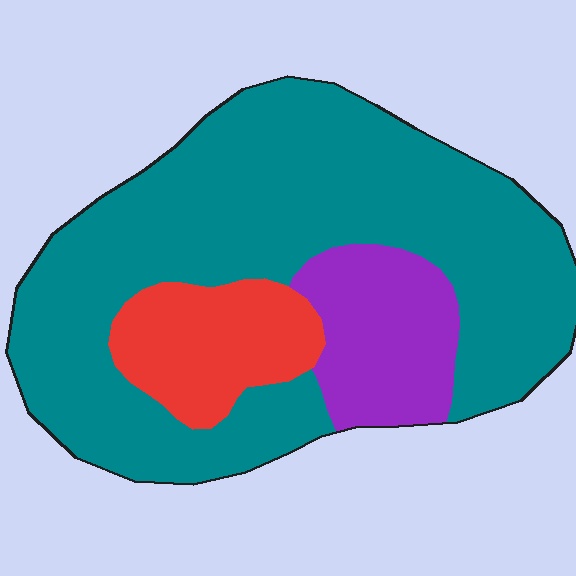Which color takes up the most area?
Teal, at roughly 70%.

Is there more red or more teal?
Teal.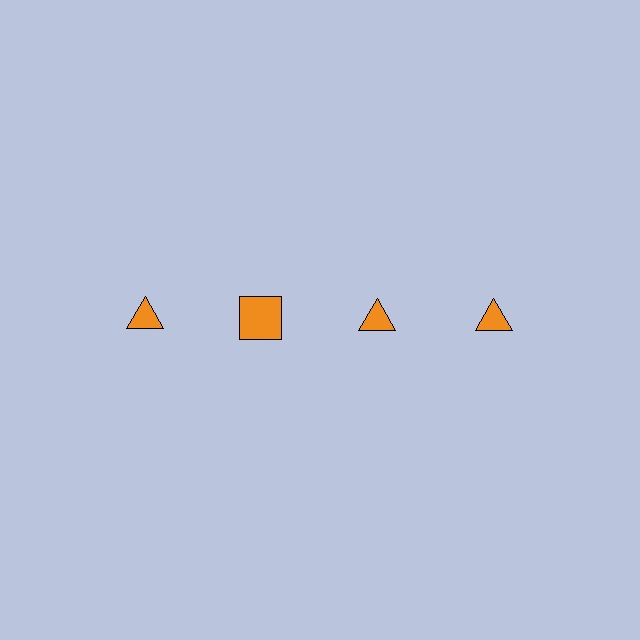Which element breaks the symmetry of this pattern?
The orange square in the top row, second from left column breaks the symmetry. All other shapes are orange triangles.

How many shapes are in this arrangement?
There are 4 shapes arranged in a grid pattern.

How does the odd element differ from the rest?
It has a different shape: square instead of triangle.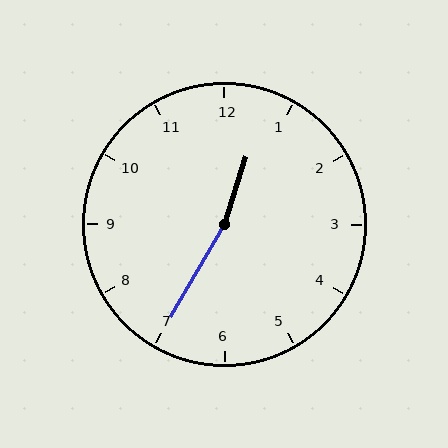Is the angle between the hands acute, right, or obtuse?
It is obtuse.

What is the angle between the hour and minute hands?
Approximately 168 degrees.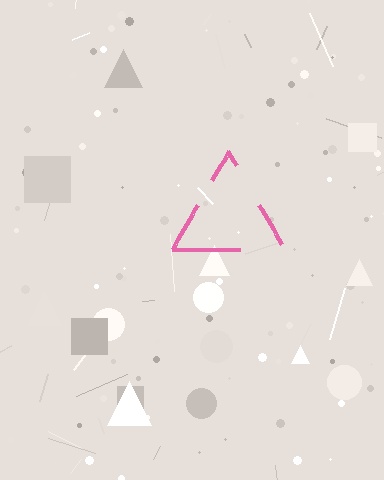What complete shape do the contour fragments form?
The contour fragments form a triangle.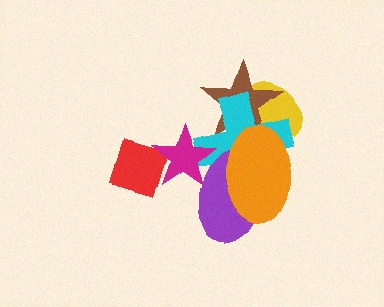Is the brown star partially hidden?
Yes, it is partially covered by another shape.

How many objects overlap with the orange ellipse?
4 objects overlap with the orange ellipse.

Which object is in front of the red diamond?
The magenta star is in front of the red diamond.